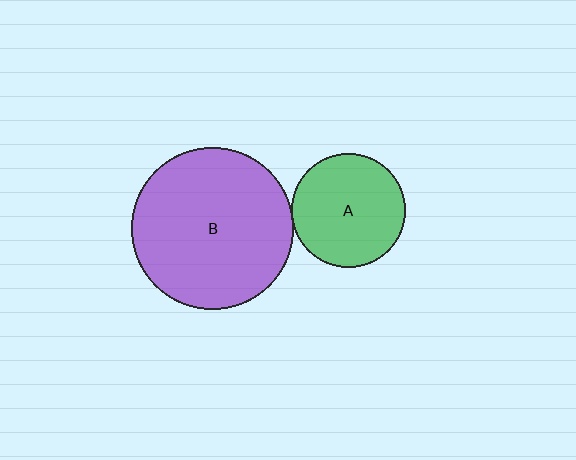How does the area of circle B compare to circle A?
Approximately 2.0 times.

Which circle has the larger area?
Circle B (purple).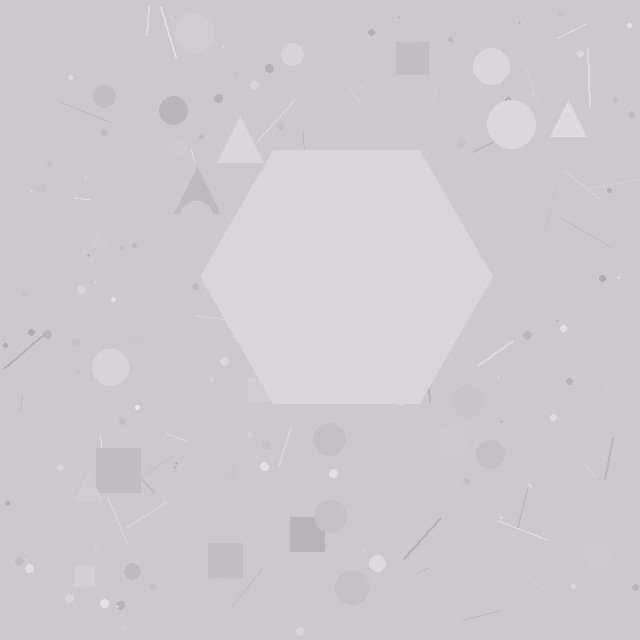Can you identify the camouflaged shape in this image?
The camouflaged shape is a hexagon.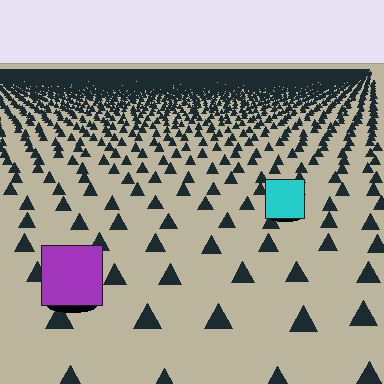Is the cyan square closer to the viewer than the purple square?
No. The purple square is closer — you can tell from the texture gradient: the ground texture is coarser near it.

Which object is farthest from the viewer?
The cyan square is farthest from the viewer. It appears smaller and the ground texture around it is denser.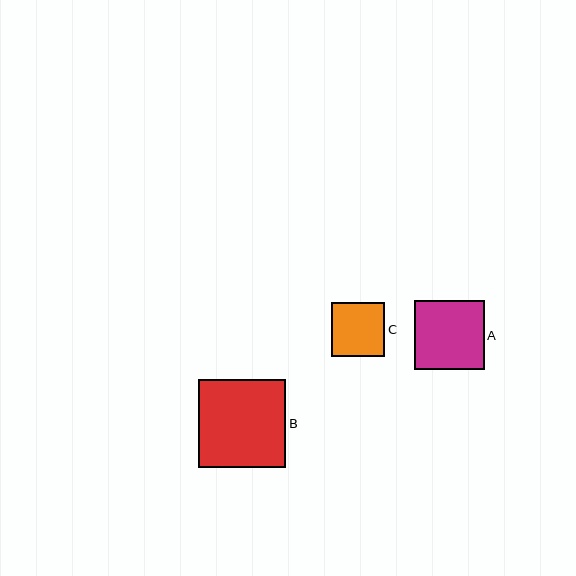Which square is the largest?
Square B is the largest with a size of approximately 88 pixels.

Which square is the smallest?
Square C is the smallest with a size of approximately 54 pixels.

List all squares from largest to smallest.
From largest to smallest: B, A, C.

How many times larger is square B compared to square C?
Square B is approximately 1.6 times the size of square C.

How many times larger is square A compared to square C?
Square A is approximately 1.3 times the size of square C.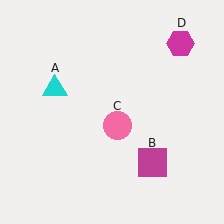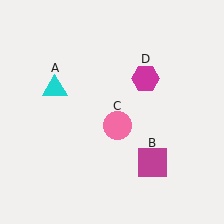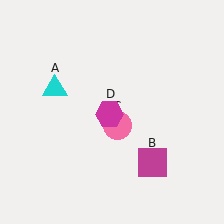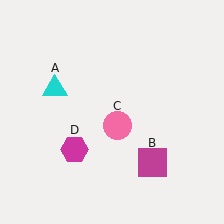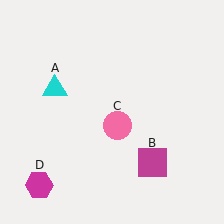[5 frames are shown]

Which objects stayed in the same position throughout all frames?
Cyan triangle (object A) and magenta square (object B) and pink circle (object C) remained stationary.